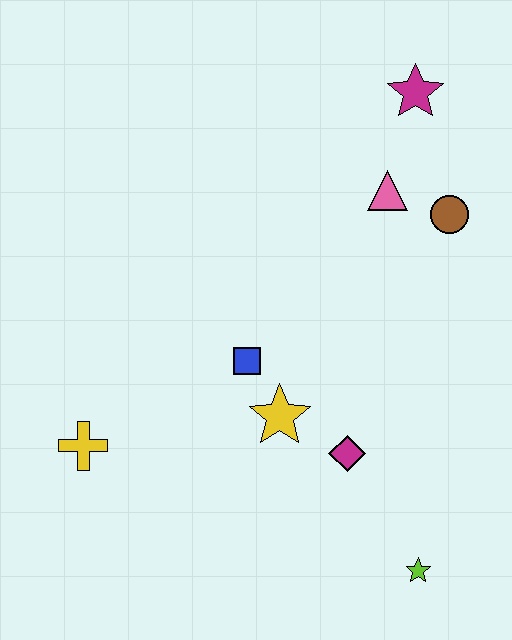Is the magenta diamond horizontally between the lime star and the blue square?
Yes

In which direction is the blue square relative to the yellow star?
The blue square is above the yellow star.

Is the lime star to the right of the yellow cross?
Yes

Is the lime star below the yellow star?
Yes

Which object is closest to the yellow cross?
The blue square is closest to the yellow cross.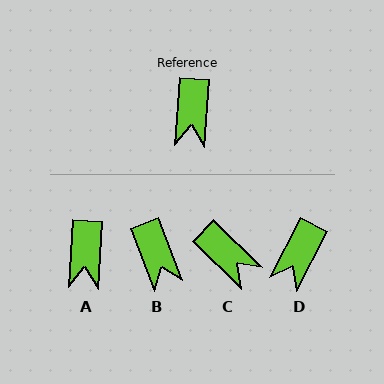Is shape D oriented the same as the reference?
No, it is off by about 24 degrees.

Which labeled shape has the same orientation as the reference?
A.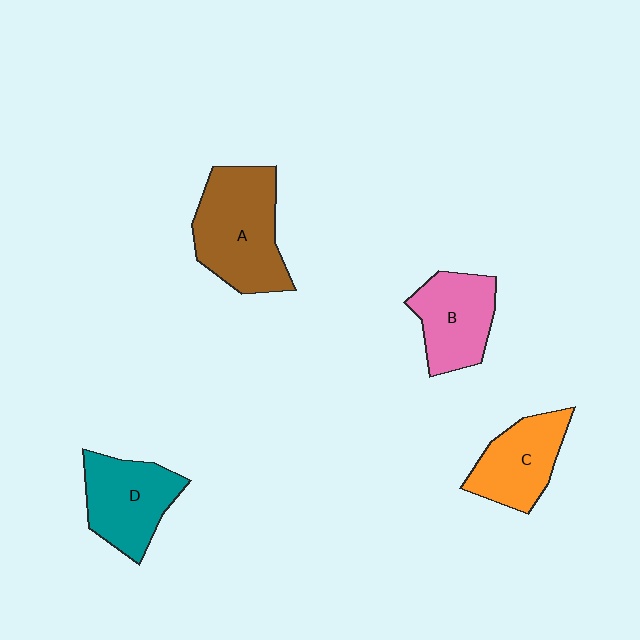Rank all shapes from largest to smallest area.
From largest to smallest: A (brown), D (teal), B (pink), C (orange).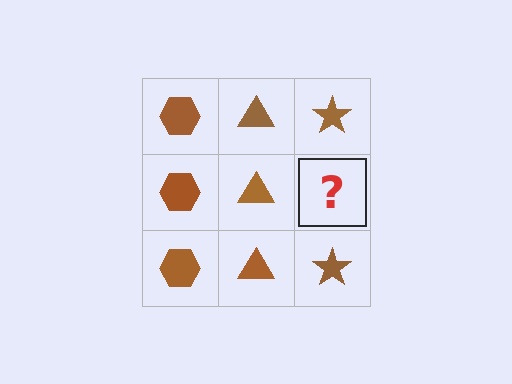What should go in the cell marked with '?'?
The missing cell should contain a brown star.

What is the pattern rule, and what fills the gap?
The rule is that each column has a consistent shape. The gap should be filled with a brown star.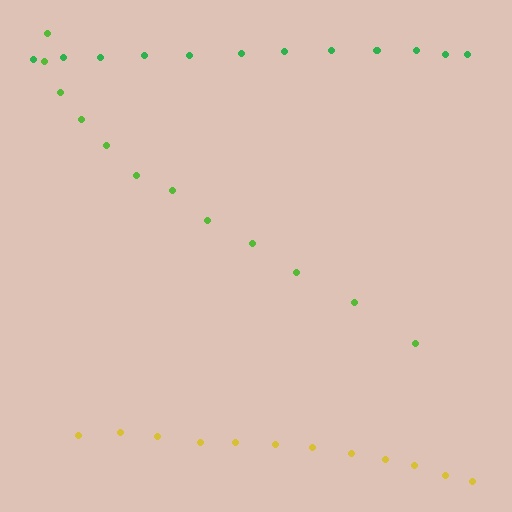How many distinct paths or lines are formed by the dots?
There are 3 distinct paths.